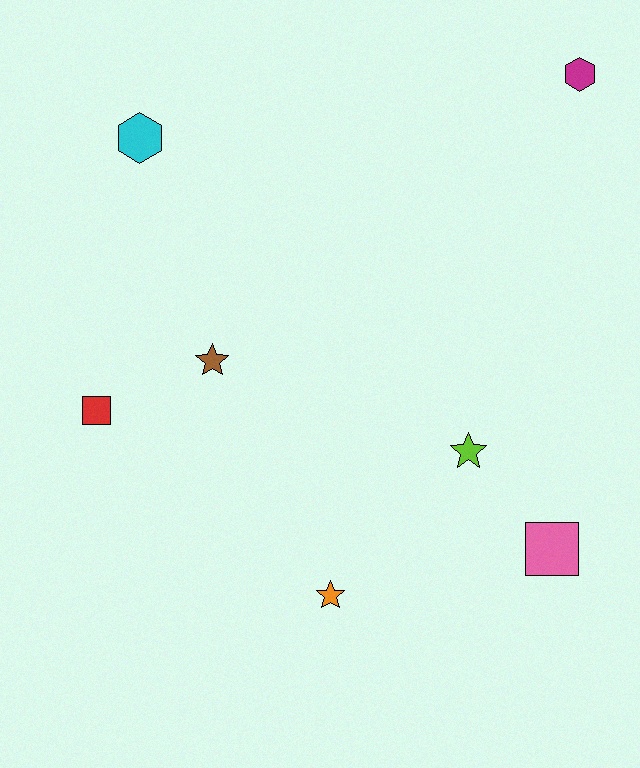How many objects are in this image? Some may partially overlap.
There are 7 objects.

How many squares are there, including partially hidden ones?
There are 2 squares.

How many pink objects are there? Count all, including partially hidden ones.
There is 1 pink object.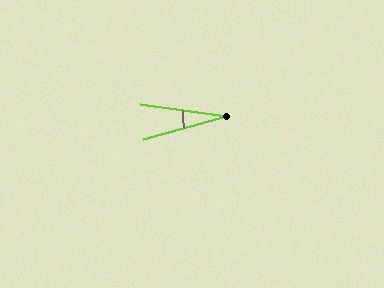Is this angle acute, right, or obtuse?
It is acute.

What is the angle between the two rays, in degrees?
Approximately 23 degrees.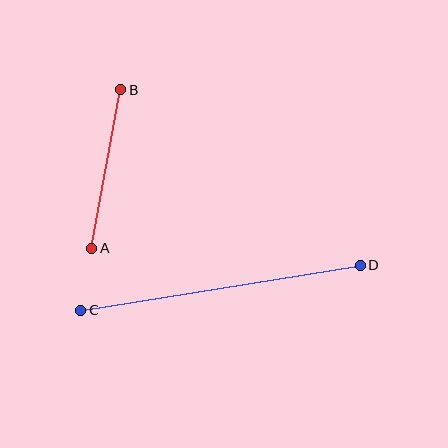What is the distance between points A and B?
The distance is approximately 161 pixels.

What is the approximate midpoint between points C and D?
The midpoint is at approximately (221, 288) pixels.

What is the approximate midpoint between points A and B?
The midpoint is at approximately (106, 169) pixels.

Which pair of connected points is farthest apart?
Points C and D are farthest apart.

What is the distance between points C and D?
The distance is approximately 283 pixels.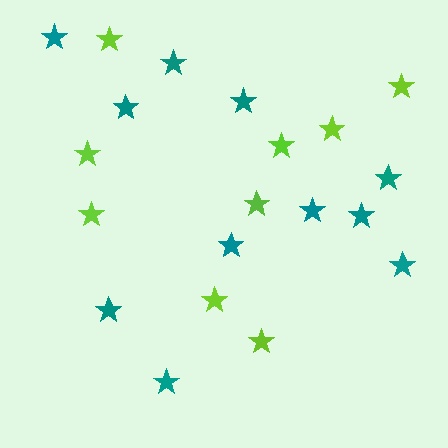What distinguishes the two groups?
There are 2 groups: one group of lime stars (9) and one group of teal stars (11).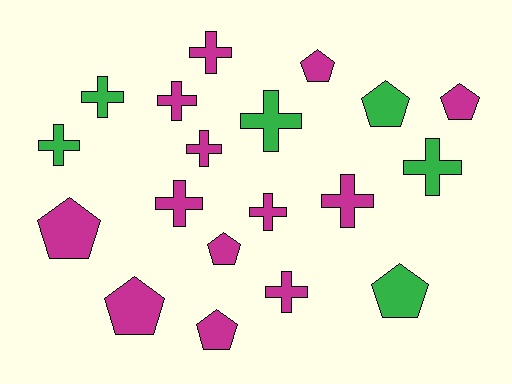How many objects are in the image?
There are 19 objects.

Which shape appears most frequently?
Cross, with 11 objects.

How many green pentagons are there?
There are 2 green pentagons.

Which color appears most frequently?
Magenta, with 13 objects.